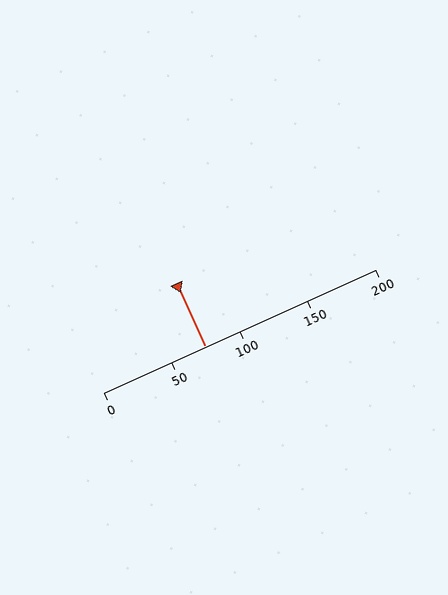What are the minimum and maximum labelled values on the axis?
The axis runs from 0 to 200.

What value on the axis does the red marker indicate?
The marker indicates approximately 75.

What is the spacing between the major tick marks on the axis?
The major ticks are spaced 50 apart.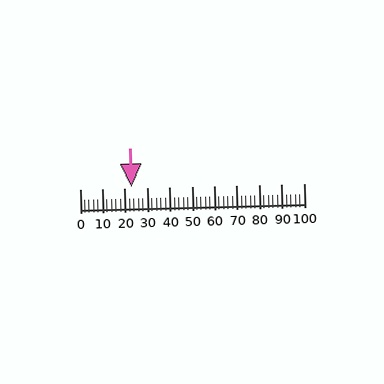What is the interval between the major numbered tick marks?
The major tick marks are spaced 10 units apart.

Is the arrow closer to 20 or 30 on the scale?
The arrow is closer to 20.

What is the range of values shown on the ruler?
The ruler shows values from 0 to 100.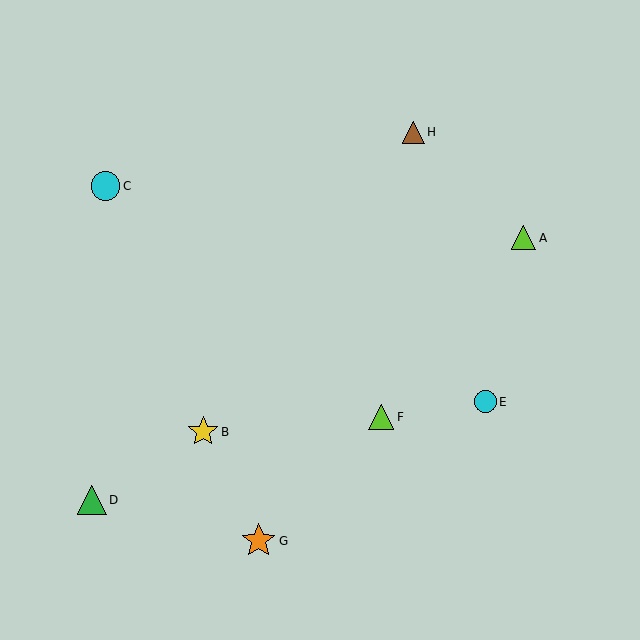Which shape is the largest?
The orange star (labeled G) is the largest.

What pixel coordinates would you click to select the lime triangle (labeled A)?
Click at (524, 238) to select the lime triangle A.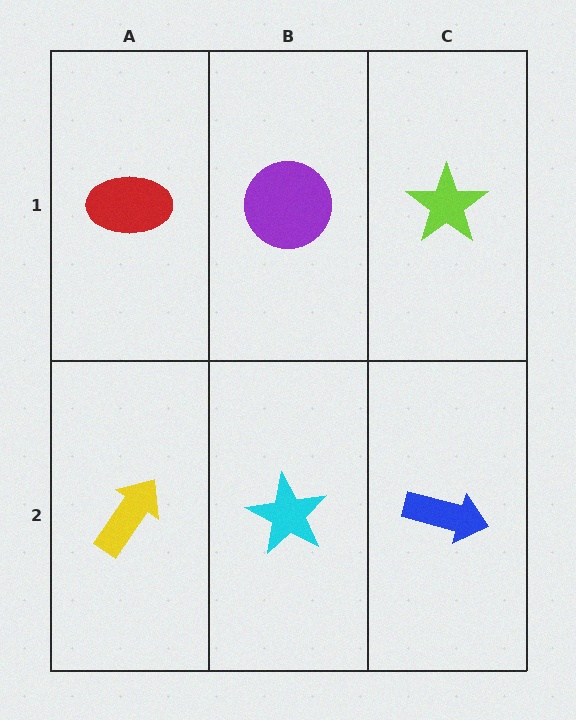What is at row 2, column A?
A yellow arrow.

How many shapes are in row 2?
3 shapes.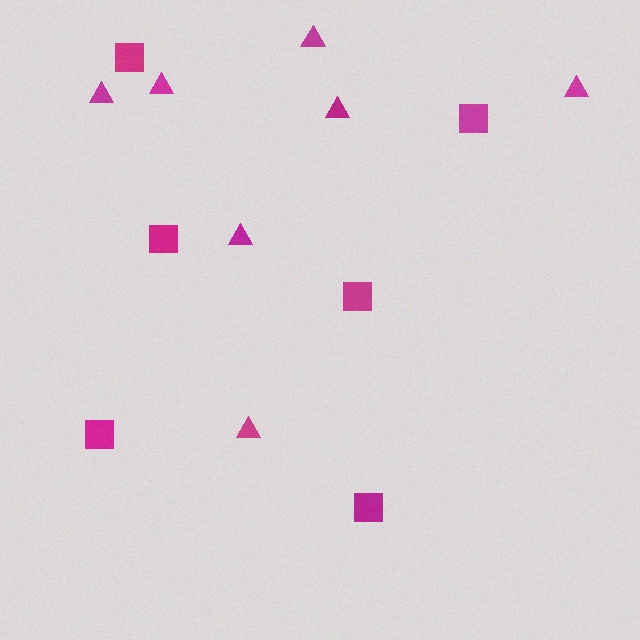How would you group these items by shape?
There are 2 groups: one group of squares (6) and one group of triangles (7).